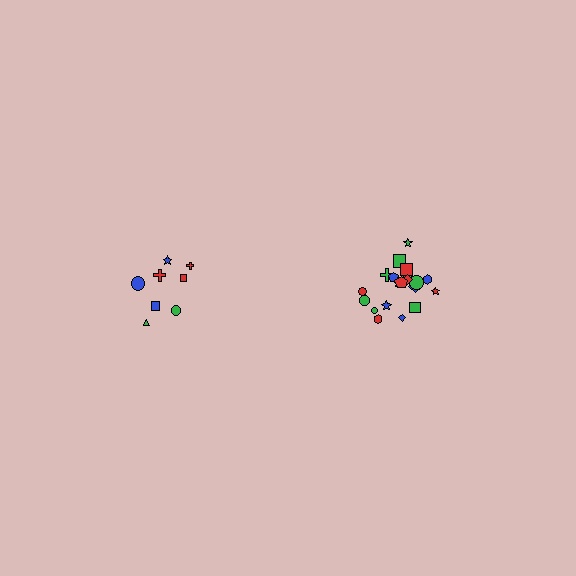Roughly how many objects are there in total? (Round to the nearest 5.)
Roughly 30 objects in total.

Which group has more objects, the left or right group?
The right group.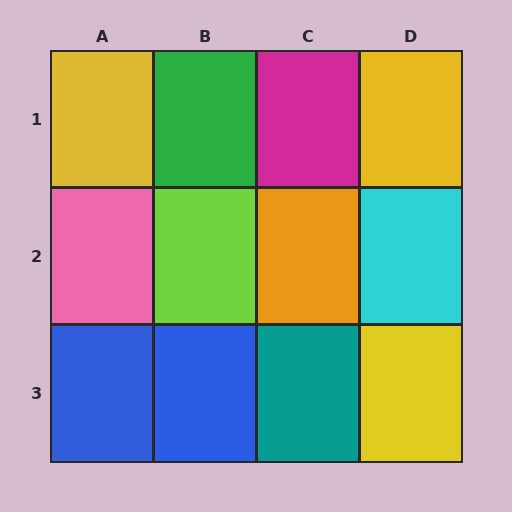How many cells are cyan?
1 cell is cyan.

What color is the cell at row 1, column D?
Yellow.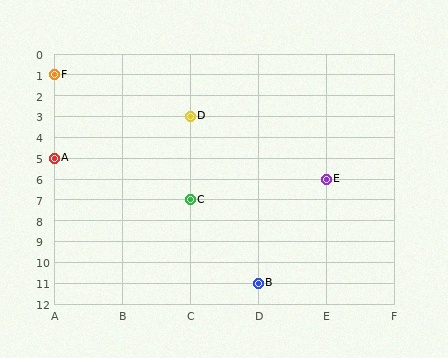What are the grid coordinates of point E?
Point E is at grid coordinates (E, 6).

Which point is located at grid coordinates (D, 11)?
Point B is at (D, 11).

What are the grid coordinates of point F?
Point F is at grid coordinates (A, 1).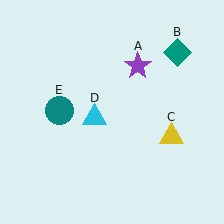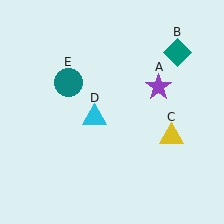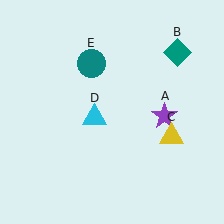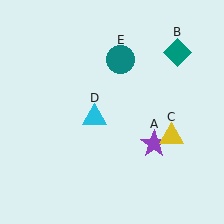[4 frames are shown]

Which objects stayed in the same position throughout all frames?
Teal diamond (object B) and yellow triangle (object C) and cyan triangle (object D) remained stationary.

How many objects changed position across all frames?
2 objects changed position: purple star (object A), teal circle (object E).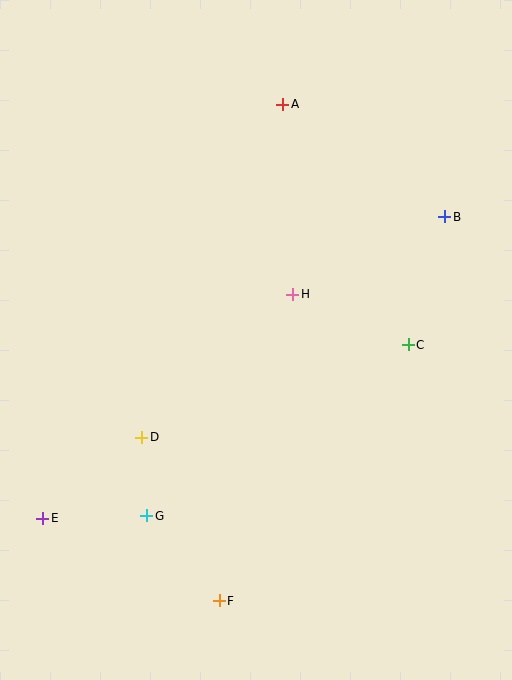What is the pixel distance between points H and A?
The distance between H and A is 190 pixels.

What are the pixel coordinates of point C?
Point C is at (408, 345).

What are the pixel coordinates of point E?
Point E is at (43, 518).